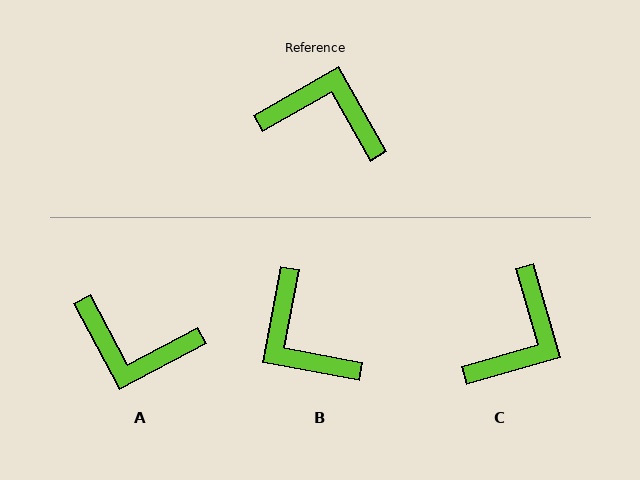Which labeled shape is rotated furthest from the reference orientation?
A, about 178 degrees away.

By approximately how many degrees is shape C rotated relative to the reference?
Approximately 104 degrees clockwise.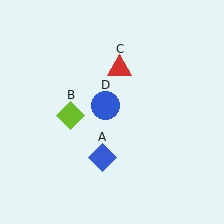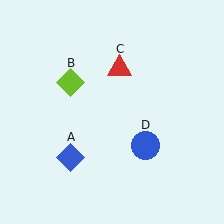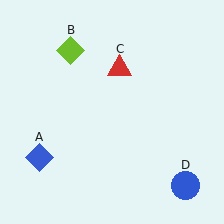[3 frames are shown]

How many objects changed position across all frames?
3 objects changed position: blue diamond (object A), lime diamond (object B), blue circle (object D).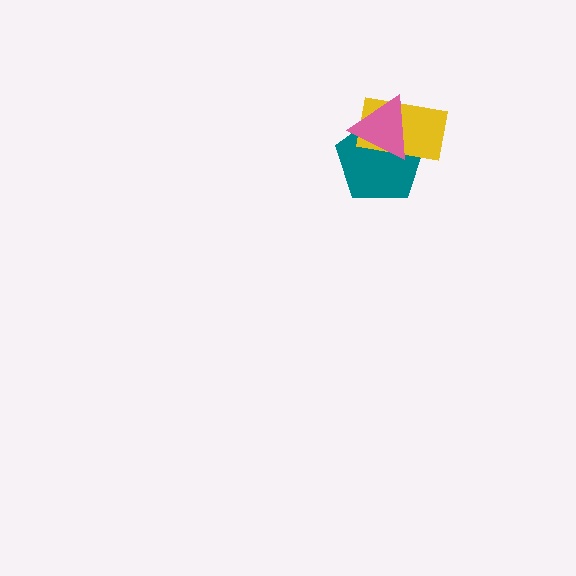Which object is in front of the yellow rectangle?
The pink triangle is in front of the yellow rectangle.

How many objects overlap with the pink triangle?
2 objects overlap with the pink triangle.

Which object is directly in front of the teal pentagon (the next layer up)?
The yellow rectangle is directly in front of the teal pentagon.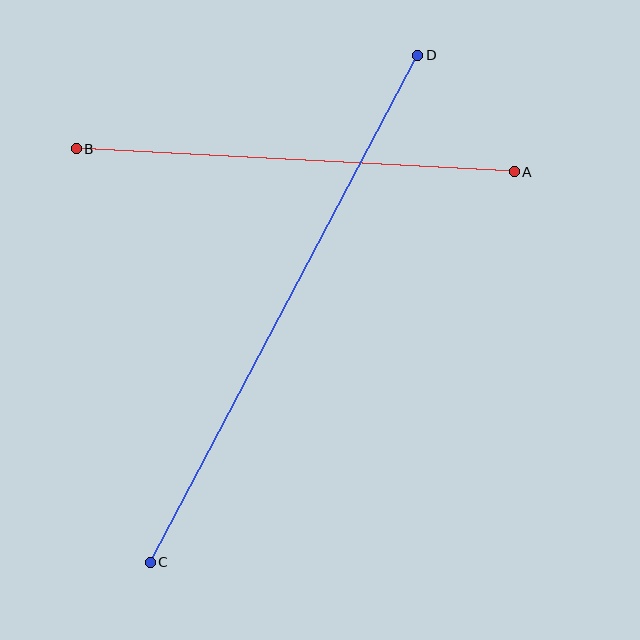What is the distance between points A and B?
The distance is approximately 438 pixels.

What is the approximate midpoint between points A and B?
The midpoint is at approximately (295, 160) pixels.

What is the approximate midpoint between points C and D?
The midpoint is at approximately (284, 309) pixels.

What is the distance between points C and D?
The distance is approximately 574 pixels.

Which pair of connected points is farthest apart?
Points C and D are farthest apart.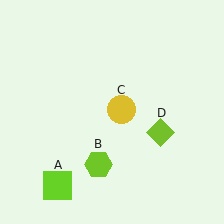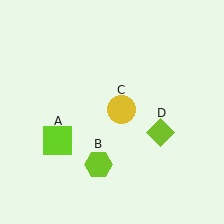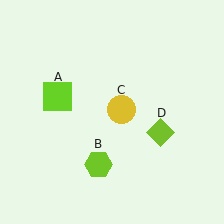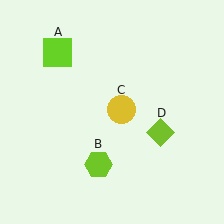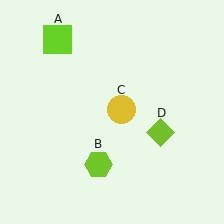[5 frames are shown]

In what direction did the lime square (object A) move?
The lime square (object A) moved up.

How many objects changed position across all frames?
1 object changed position: lime square (object A).